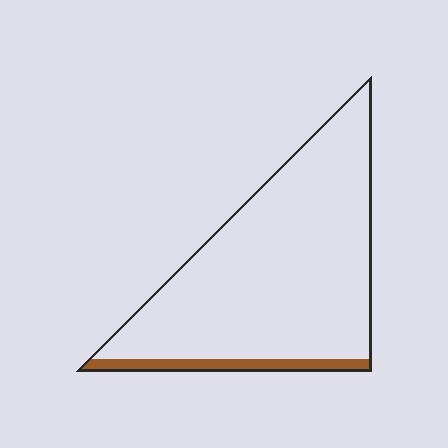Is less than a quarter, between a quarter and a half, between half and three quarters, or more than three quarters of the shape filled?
Less than a quarter.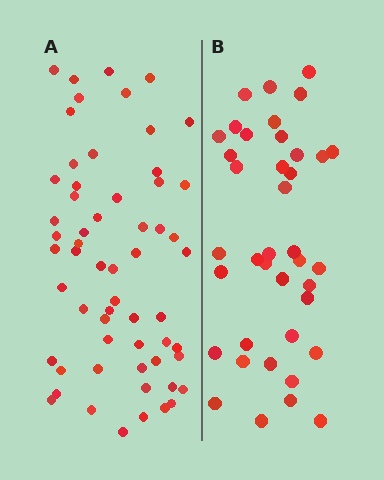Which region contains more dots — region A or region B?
Region A (the left region) has more dots.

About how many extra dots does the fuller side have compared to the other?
Region A has approximately 20 more dots than region B.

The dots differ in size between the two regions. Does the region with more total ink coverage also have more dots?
No. Region B has more total ink coverage because its dots are larger, but region A actually contains more individual dots. Total area can be misleading — the number of items is what matters here.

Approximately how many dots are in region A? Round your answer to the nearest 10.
About 60 dots. (The exact count is 59, which rounds to 60.)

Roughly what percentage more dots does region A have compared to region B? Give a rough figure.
About 50% more.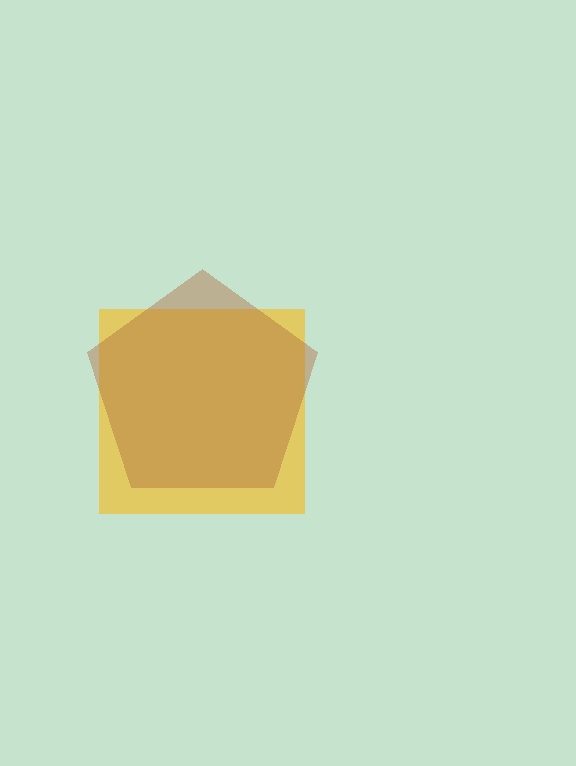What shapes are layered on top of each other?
The layered shapes are: a yellow square, a brown pentagon.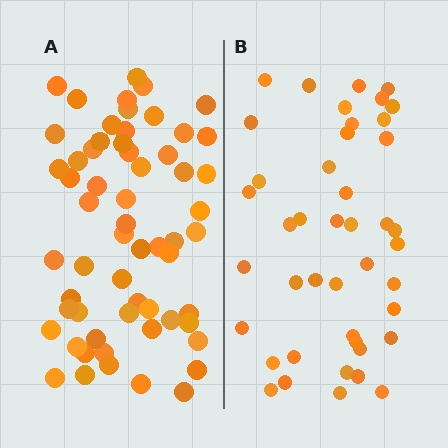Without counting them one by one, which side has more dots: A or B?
Region A (the left region) has more dots.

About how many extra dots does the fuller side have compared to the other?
Region A has approximately 15 more dots than region B.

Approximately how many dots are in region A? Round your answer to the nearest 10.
About 60 dots.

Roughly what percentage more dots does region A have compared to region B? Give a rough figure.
About 40% more.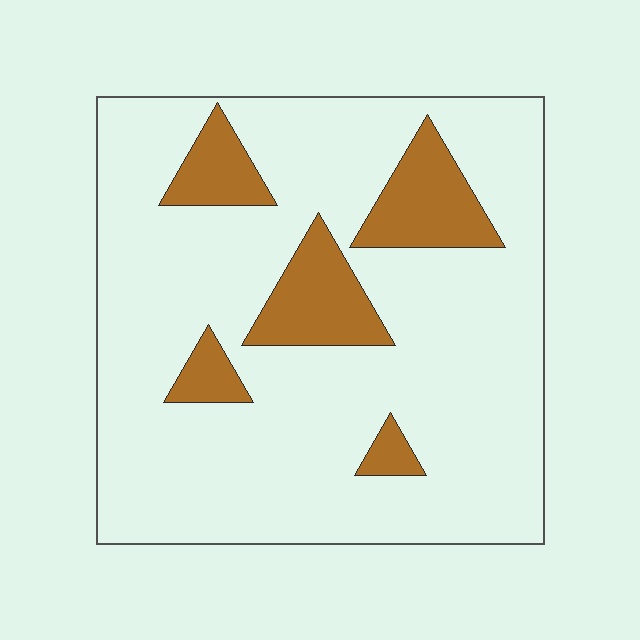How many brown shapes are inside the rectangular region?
5.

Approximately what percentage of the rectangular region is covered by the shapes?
Approximately 15%.